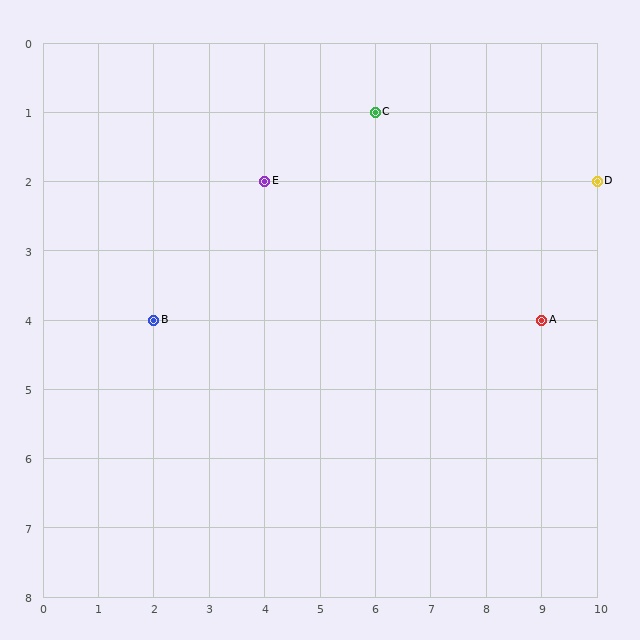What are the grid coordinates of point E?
Point E is at grid coordinates (4, 2).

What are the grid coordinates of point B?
Point B is at grid coordinates (2, 4).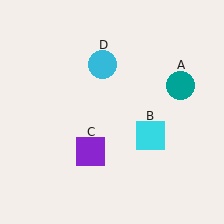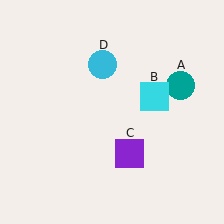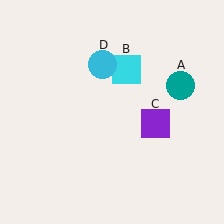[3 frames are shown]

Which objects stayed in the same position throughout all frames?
Teal circle (object A) and cyan circle (object D) remained stationary.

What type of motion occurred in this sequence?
The cyan square (object B), purple square (object C) rotated counterclockwise around the center of the scene.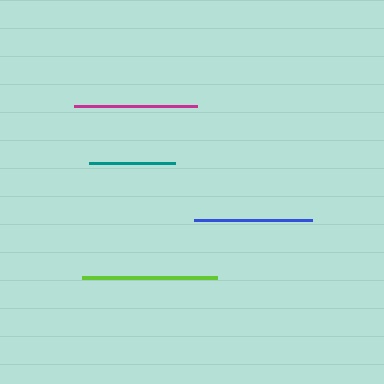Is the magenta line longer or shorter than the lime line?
The lime line is longer than the magenta line.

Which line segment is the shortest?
The teal line is the shortest at approximately 85 pixels.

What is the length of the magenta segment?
The magenta segment is approximately 123 pixels long.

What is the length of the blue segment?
The blue segment is approximately 118 pixels long.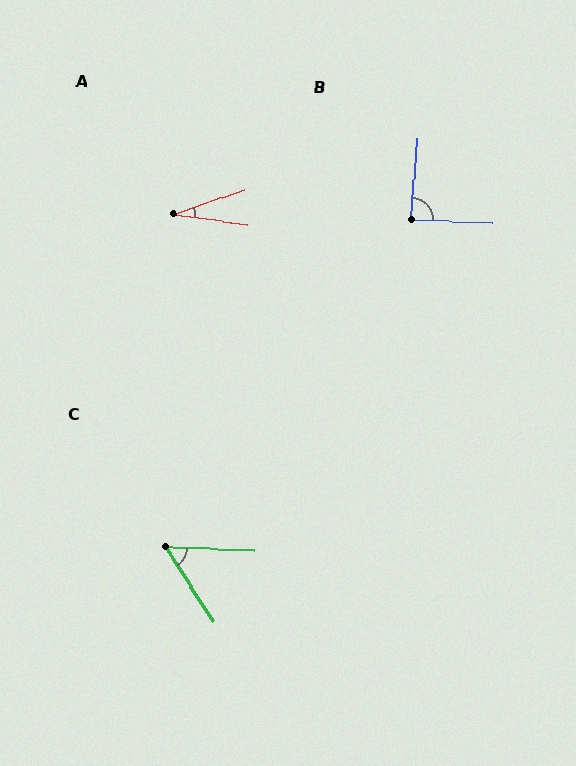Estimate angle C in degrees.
Approximately 55 degrees.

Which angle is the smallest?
A, at approximately 26 degrees.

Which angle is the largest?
B, at approximately 88 degrees.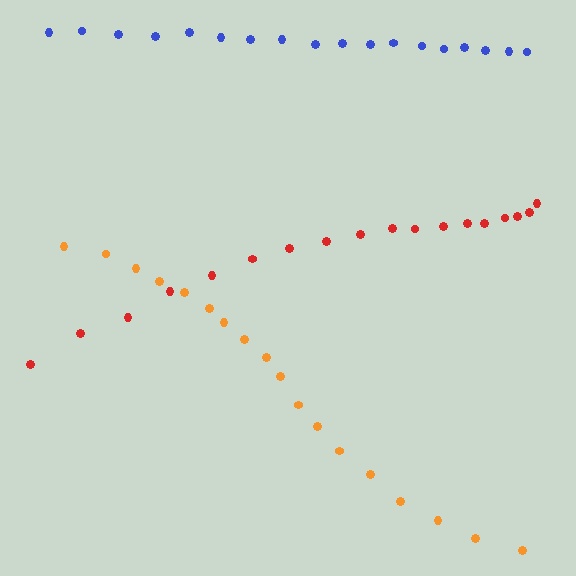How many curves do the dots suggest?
There are 3 distinct paths.